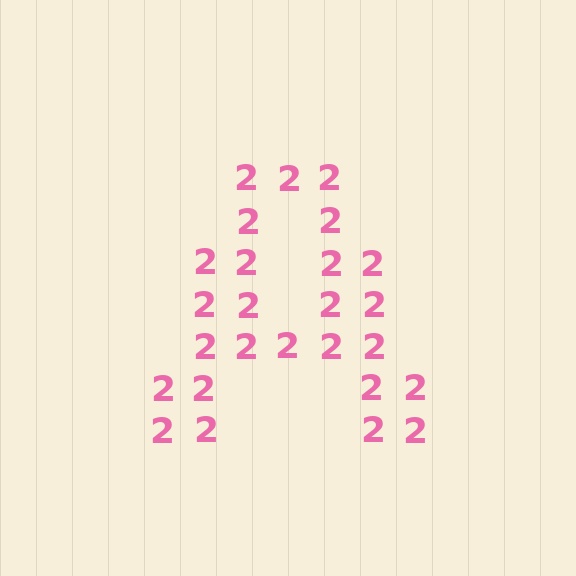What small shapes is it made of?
It is made of small digit 2's.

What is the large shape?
The large shape is the letter A.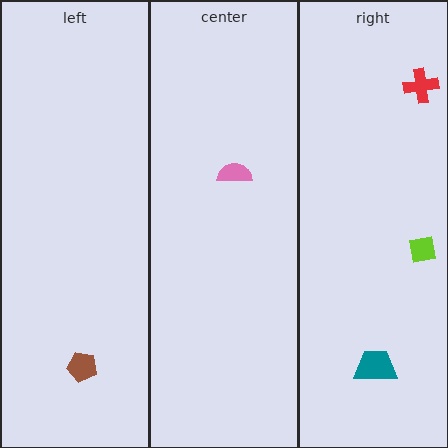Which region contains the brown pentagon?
The left region.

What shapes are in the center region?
The pink semicircle.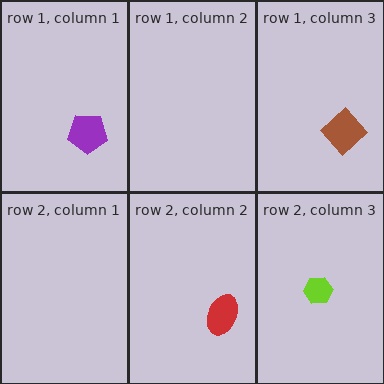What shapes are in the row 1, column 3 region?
The brown diamond.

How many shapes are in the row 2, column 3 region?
1.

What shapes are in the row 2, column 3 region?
The lime hexagon.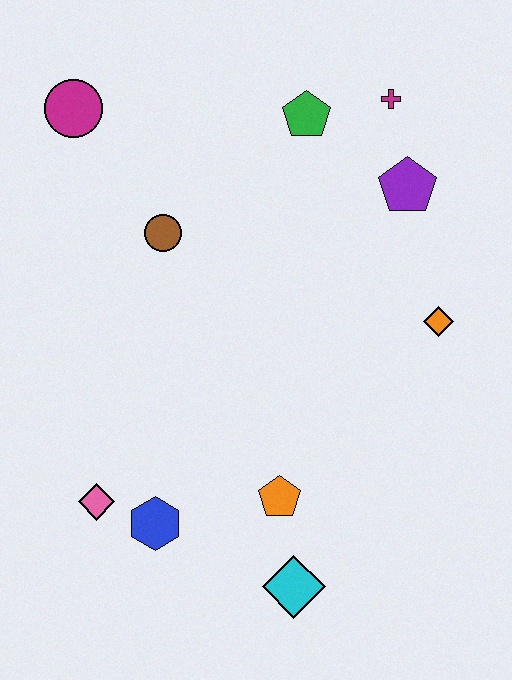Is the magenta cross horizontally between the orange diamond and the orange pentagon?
Yes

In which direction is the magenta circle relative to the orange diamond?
The magenta circle is to the left of the orange diamond.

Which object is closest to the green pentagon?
The magenta cross is closest to the green pentagon.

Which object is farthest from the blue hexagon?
The magenta cross is farthest from the blue hexagon.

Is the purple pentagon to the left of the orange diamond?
Yes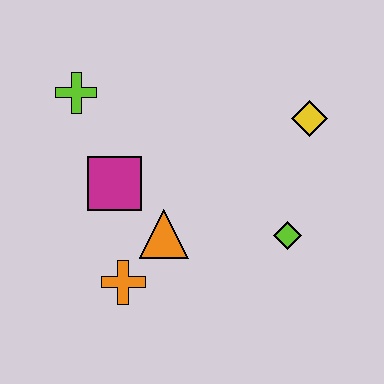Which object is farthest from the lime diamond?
The lime cross is farthest from the lime diamond.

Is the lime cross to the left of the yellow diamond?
Yes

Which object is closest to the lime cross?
The magenta square is closest to the lime cross.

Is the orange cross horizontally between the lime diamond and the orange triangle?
No